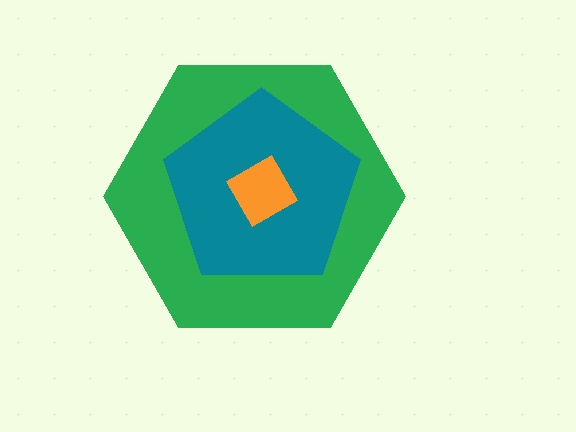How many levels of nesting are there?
3.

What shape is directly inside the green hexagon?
The teal pentagon.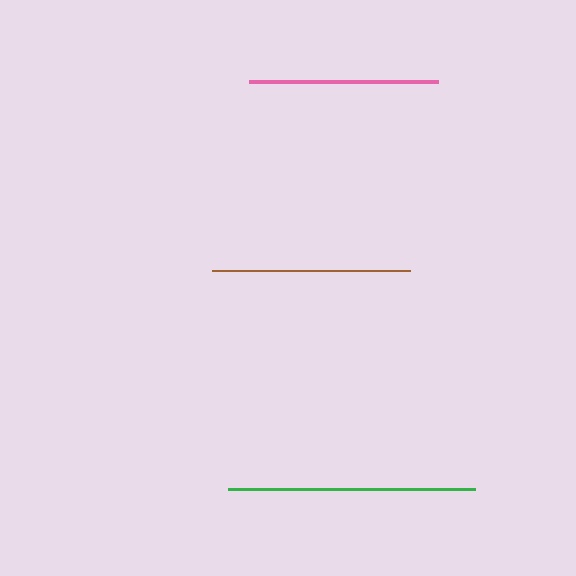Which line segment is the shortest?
The pink line is the shortest at approximately 189 pixels.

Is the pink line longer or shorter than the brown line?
The brown line is longer than the pink line.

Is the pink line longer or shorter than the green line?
The green line is longer than the pink line.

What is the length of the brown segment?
The brown segment is approximately 198 pixels long.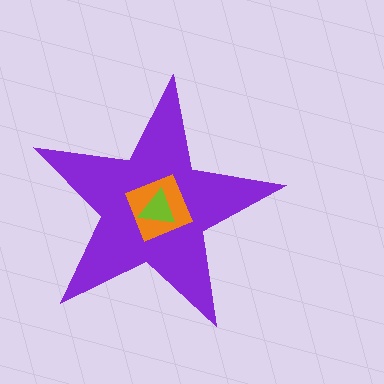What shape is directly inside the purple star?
The orange square.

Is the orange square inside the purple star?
Yes.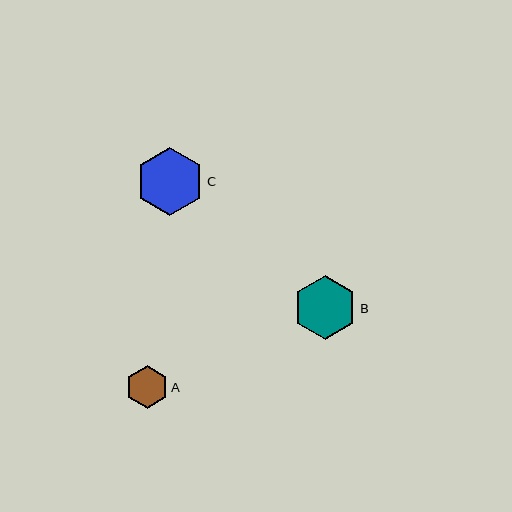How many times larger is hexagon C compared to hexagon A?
Hexagon C is approximately 1.6 times the size of hexagon A.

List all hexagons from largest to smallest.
From largest to smallest: C, B, A.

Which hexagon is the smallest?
Hexagon A is the smallest with a size of approximately 42 pixels.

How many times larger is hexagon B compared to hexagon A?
Hexagon B is approximately 1.5 times the size of hexagon A.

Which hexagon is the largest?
Hexagon C is the largest with a size of approximately 68 pixels.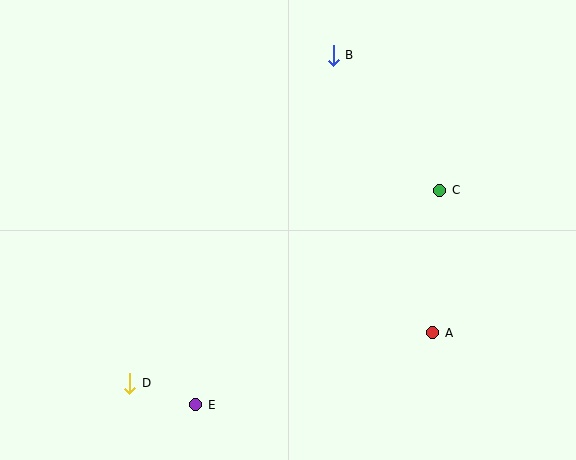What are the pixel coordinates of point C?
Point C is at (440, 190).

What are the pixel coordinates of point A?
Point A is at (433, 333).